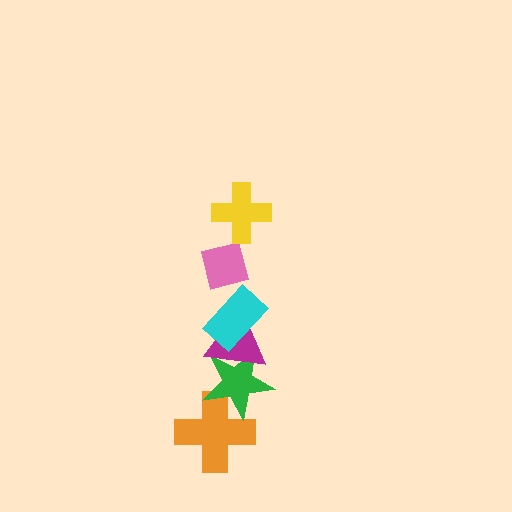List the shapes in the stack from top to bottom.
From top to bottom: the yellow cross, the pink square, the cyan rectangle, the magenta triangle, the green star, the orange cross.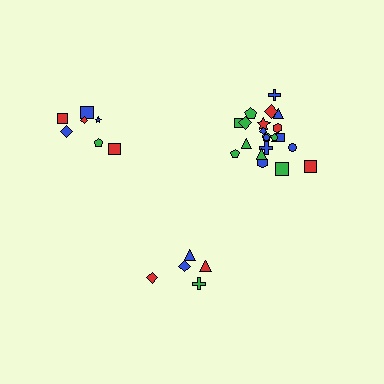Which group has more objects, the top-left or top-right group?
The top-right group.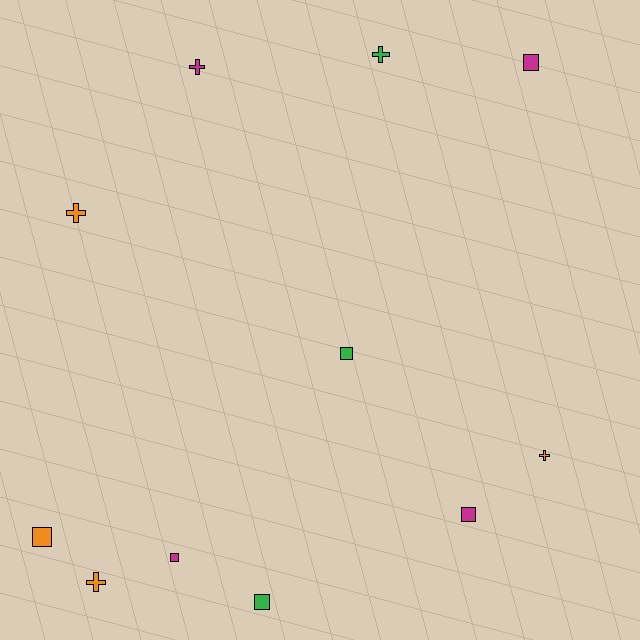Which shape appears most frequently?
Square, with 6 objects.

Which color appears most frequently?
Magenta, with 4 objects.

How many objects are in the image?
There are 11 objects.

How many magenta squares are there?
There are 3 magenta squares.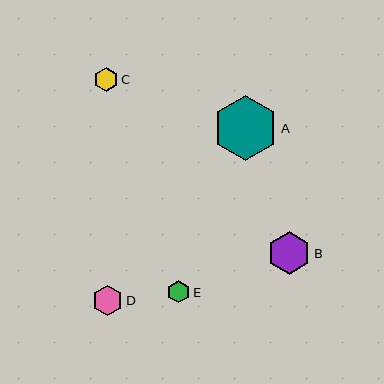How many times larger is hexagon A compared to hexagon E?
Hexagon A is approximately 2.9 times the size of hexagon E.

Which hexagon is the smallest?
Hexagon E is the smallest with a size of approximately 22 pixels.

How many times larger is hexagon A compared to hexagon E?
Hexagon A is approximately 2.9 times the size of hexagon E.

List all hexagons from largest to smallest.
From largest to smallest: A, B, D, C, E.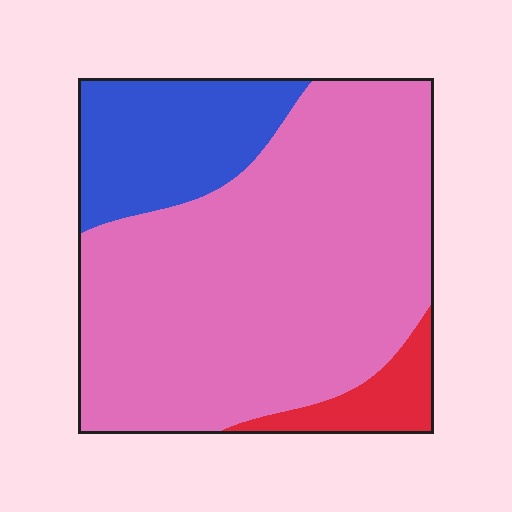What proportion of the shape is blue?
Blue covers 20% of the shape.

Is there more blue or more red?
Blue.